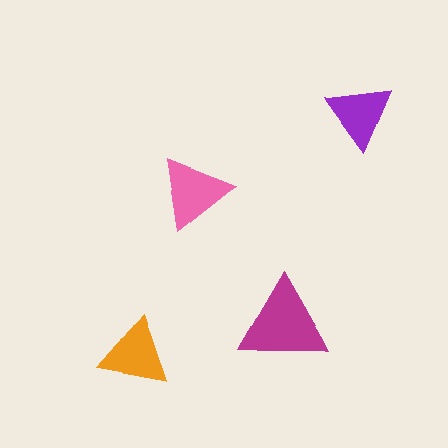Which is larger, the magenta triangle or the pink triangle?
The magenta one.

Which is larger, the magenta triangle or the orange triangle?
The magenta one.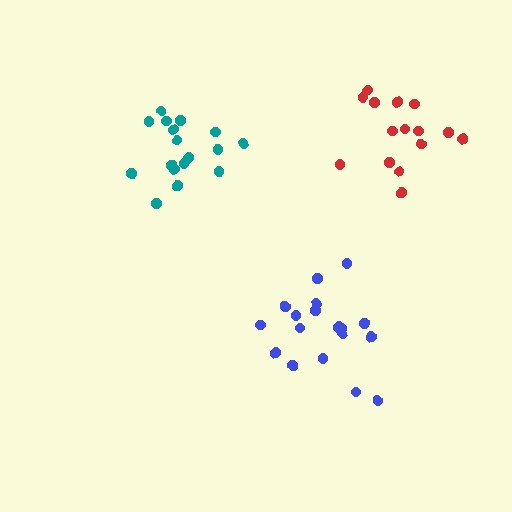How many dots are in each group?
Group 1: 18 dots, Group 2: 18 dots, Group 3: 15 dots (51 total).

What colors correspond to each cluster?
The clusters are colored: teal, blue, red.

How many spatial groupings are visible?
There are 3 spatial groupings.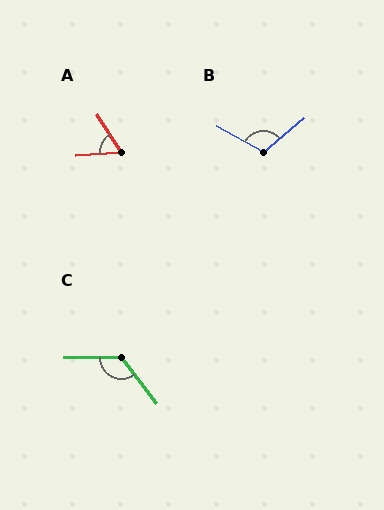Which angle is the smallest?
A, at approximately 61 degrees.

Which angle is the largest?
C, at approximately 128 degrees.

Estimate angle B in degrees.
Approximately 111 degrees.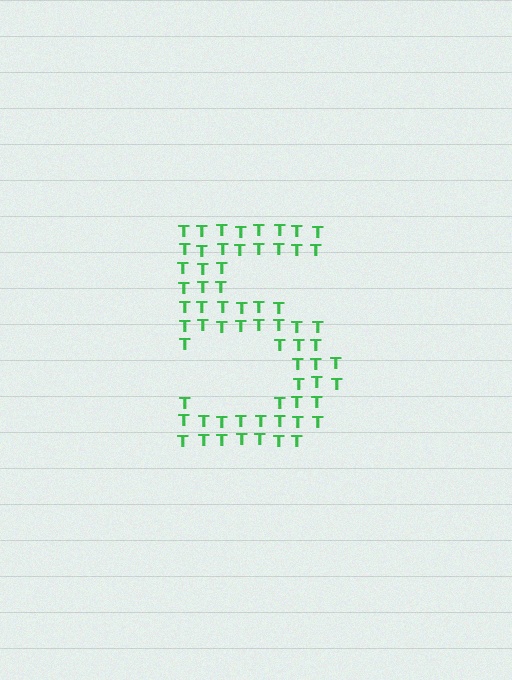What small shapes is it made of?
It is made of small letter T's.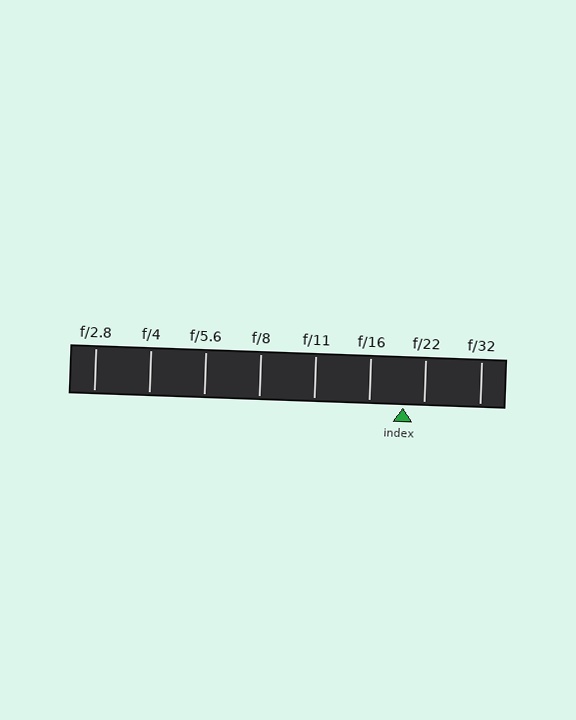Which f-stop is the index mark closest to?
The index mark is closest to f/22.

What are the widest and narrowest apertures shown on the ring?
The widest aperture shown is f/2.8 and the narrowest is f/32.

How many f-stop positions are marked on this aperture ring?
There are 8 f-stop positions marked.